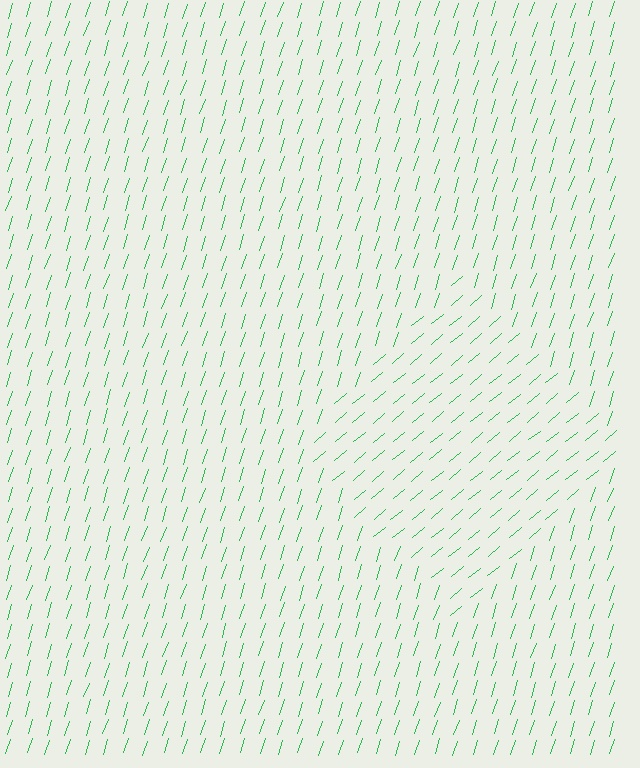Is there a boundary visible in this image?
Yes, there is a texture boundary formed by a change in line orientation.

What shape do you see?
I see a diamond.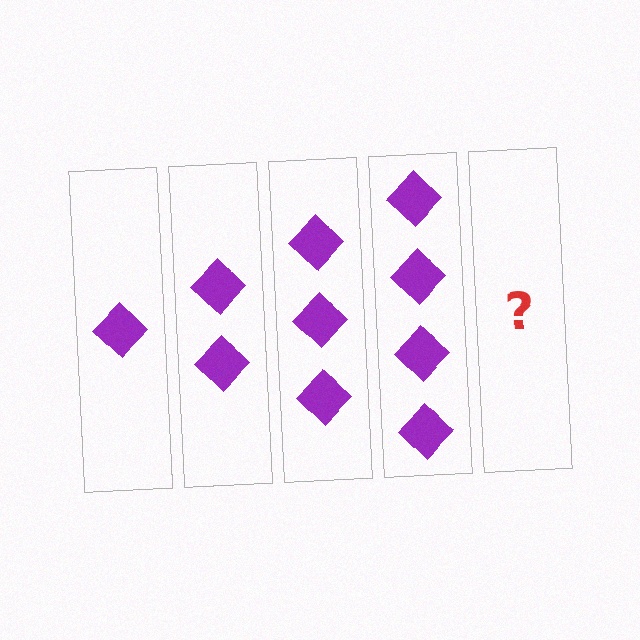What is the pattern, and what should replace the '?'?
The pattern is that each step adds one more diamond. The '?' should be 5 diamonds.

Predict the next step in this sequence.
The next step is 5 diamonds.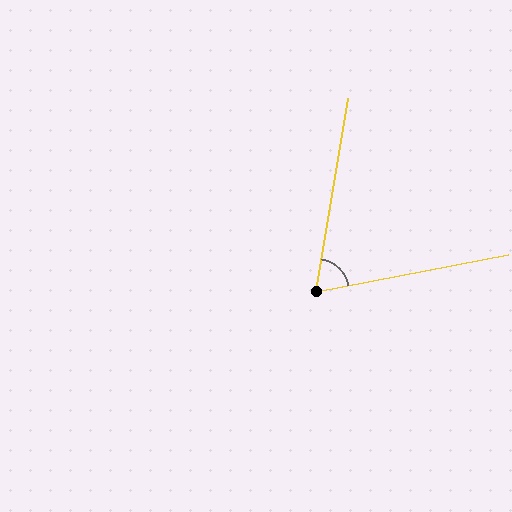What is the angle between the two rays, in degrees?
Approximately 70 degrees.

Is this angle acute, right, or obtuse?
It is acute.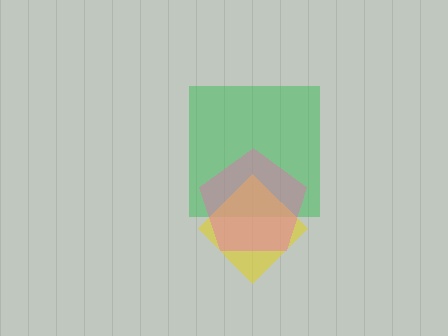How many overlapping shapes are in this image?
There are 3 overlapping shapes in the image.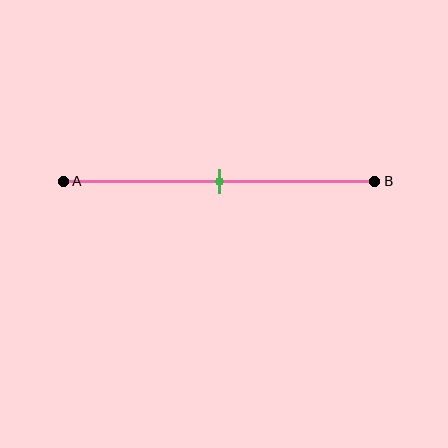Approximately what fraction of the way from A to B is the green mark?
The green mark is approximately 50% of the way from A to B.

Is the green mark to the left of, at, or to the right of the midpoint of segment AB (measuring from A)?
The green mark is approximately at the midpoint of segment AB.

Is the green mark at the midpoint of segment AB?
Yes, the mark is approximately at the midpoint.